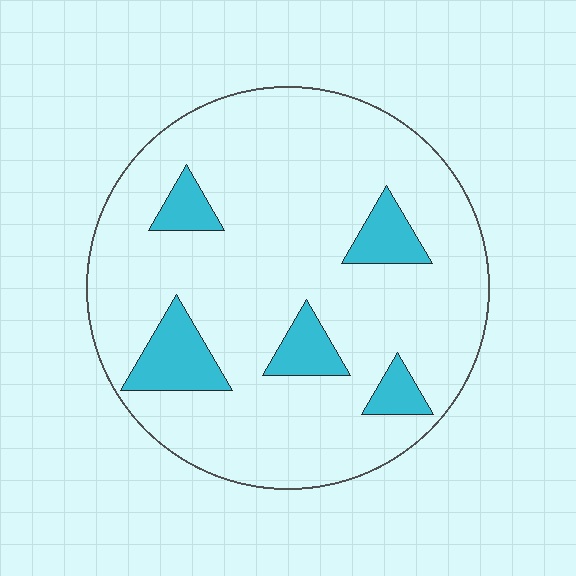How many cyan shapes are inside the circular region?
5.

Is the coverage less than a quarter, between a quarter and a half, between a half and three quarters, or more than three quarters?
Less than a quarter.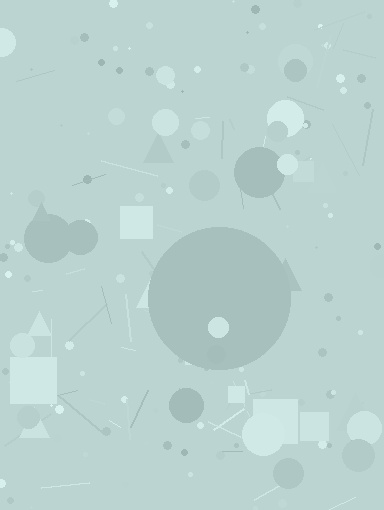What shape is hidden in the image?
A circle is hidden in the image.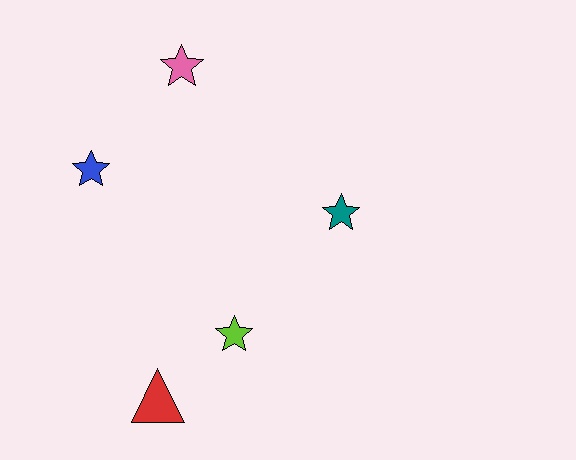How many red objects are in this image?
There is 1 red object.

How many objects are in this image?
There are 5 objects.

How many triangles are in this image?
There is 1 triangle.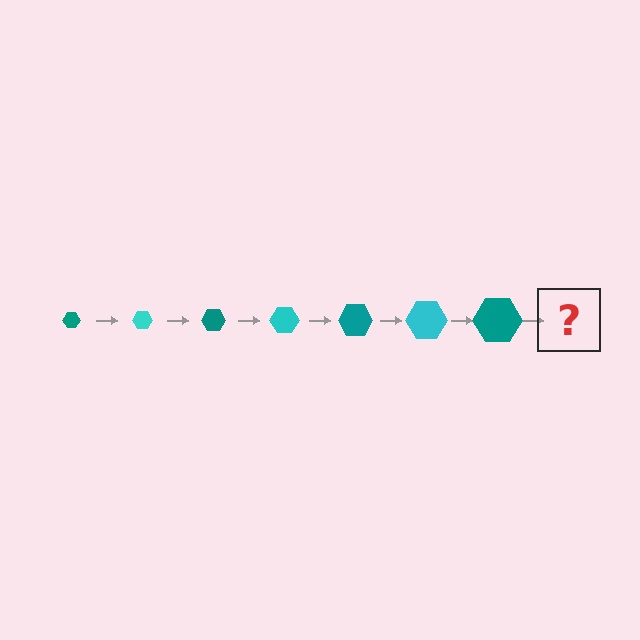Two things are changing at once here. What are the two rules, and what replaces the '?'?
The two rules are that the hexagon grows larger each step and the color cycles through teal and cyan. The '?' should be a cyan hexagon, larger than the previous one.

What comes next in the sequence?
The next element should be a cyan hexagon, larger than the previous one.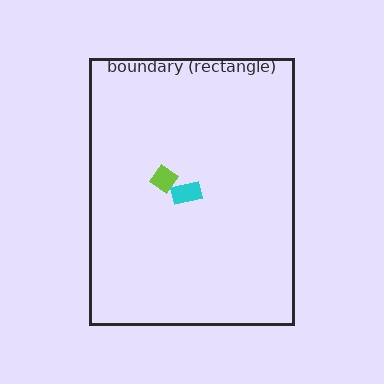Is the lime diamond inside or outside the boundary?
Inside.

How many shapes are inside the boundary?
2 inside, 0 outside.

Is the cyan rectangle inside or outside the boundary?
Inside.